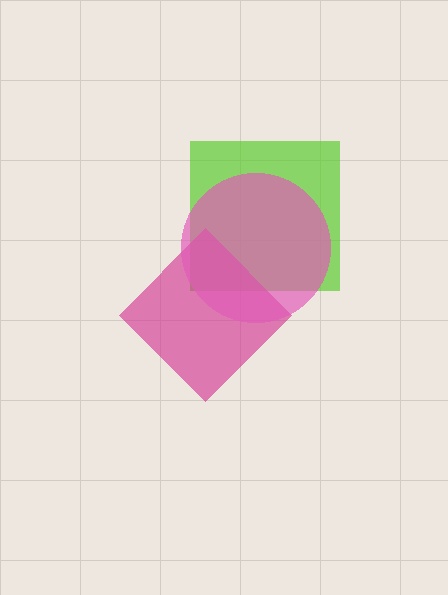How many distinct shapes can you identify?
There are 3 distinct shapes: a lime square, a magenta diamond, a pink circle.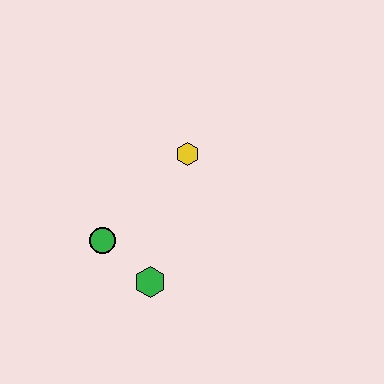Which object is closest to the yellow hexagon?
The green circle is closest to the yellow hexagon.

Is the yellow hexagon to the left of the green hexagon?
No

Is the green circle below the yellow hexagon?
Yes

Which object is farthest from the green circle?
The yellow hexagon is farthest from the green circle.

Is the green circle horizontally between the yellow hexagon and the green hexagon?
No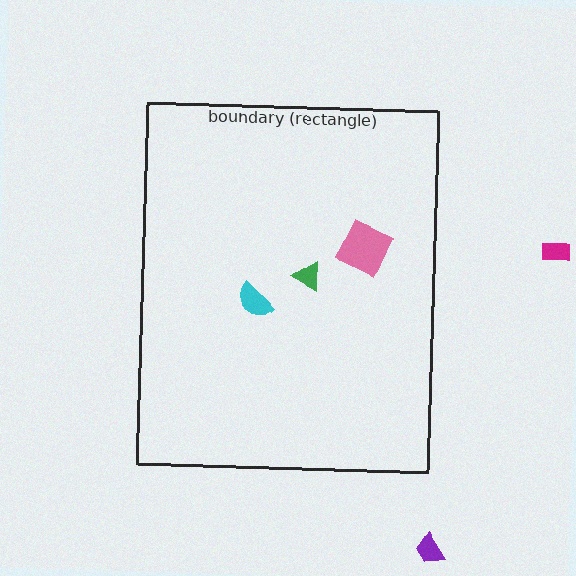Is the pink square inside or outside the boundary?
Inside.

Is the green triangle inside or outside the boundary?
Inside.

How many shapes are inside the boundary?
3 inside, 2 outside.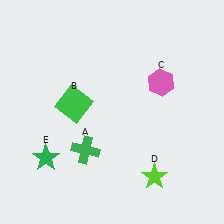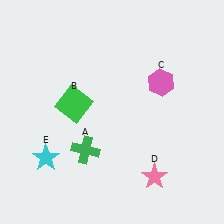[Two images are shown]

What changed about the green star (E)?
In Image 1, E is green. In Image 2, it changed to cyan.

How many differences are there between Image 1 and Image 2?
There are 2 differences between the two images.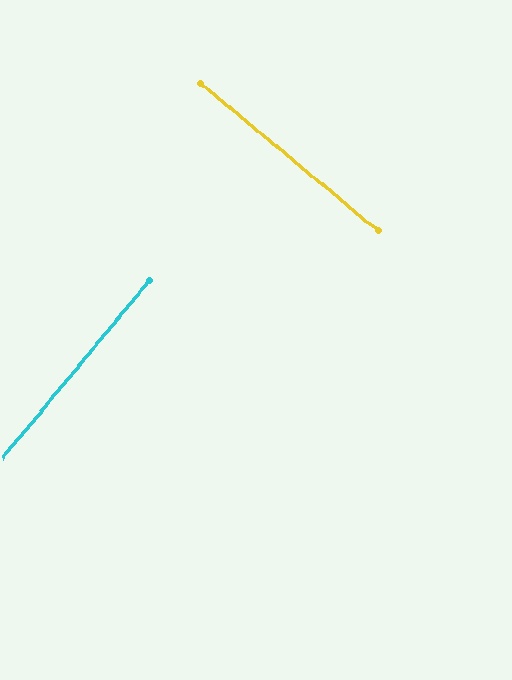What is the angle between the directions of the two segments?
Approximately 90 degrees.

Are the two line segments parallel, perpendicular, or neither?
Perpendicular — they meet at approximately 90°.